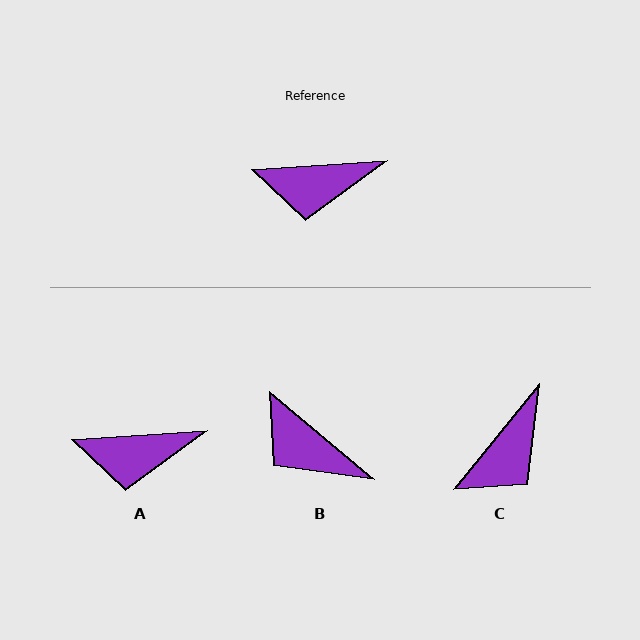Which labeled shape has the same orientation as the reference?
A.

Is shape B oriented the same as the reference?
No, it is off by about 44 degrees.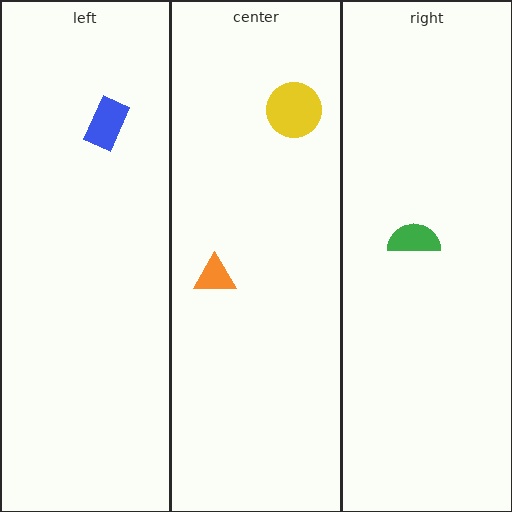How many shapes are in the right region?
1.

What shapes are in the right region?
The green semicircle.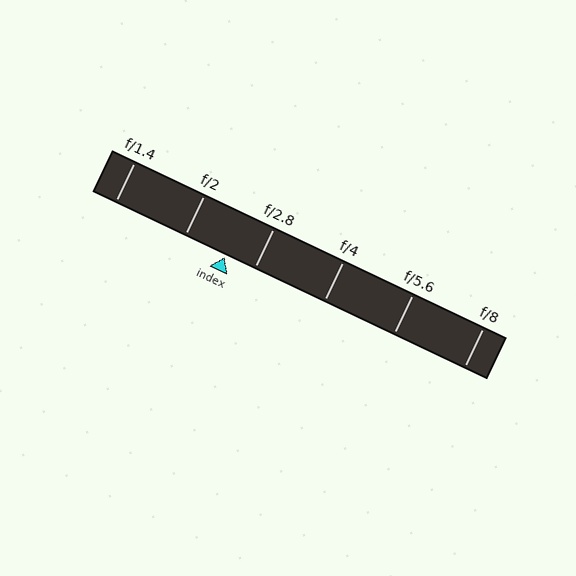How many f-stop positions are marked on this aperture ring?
There are 6 f-stop positions marked.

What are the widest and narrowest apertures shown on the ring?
The widest aperture shown is f/1.4 and the narrowest is f/8.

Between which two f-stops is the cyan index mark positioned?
The index mark is between f/2 and f/2.8.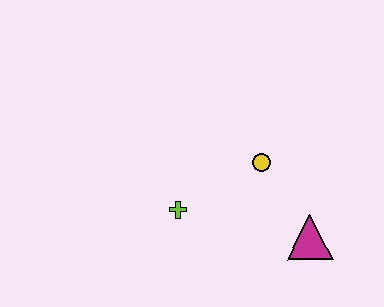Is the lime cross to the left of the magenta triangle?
Yes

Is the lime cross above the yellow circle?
No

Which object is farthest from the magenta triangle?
The lime cross is farthest from the magenta triangle.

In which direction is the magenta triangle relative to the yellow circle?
The magenta triangle is below the yellow circle.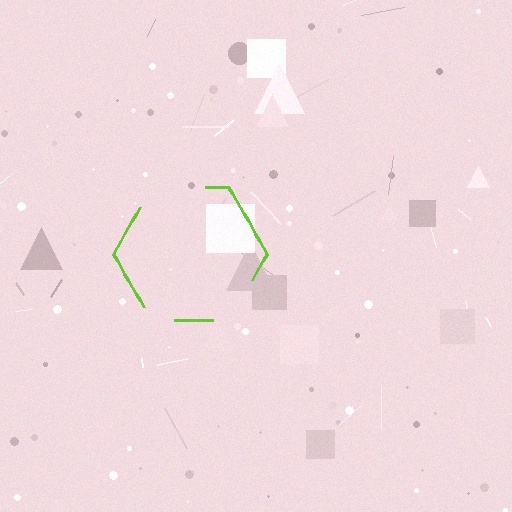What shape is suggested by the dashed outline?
The dashed outline suggests a hexagon.